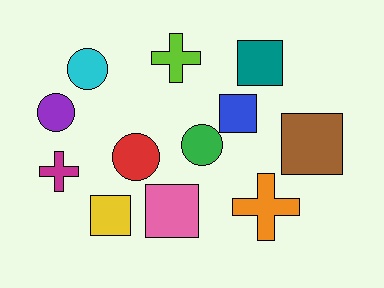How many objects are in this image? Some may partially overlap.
There are 12 objects.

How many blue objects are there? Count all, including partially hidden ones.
There is 1 blue object.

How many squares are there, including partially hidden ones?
There are 5 squares.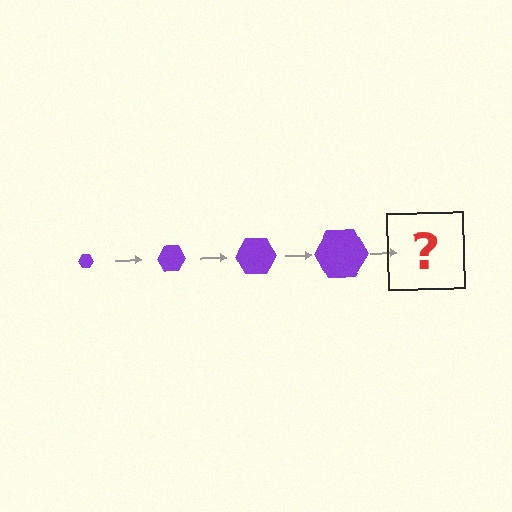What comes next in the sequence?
The next element should be a purple hexagon, larger than the previous one.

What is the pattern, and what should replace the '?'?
The pattern is that the hexagon gets progressively larger each step. The '?' should be a purple hexagon, larger than the previous one.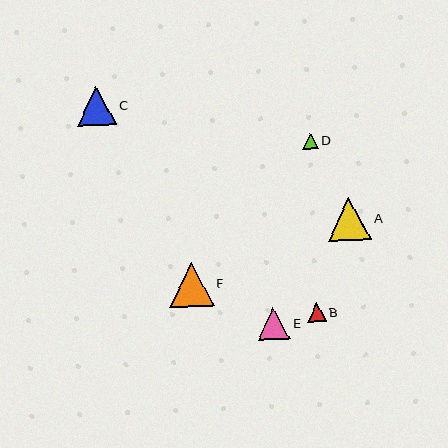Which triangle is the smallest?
Triangle D is the smallest with a size of approximately 16 pixels.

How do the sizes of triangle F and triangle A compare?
Triangle F and triangle A are approximately the same size.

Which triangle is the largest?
Triangle F is the largest with a size of approximately 44 pixels.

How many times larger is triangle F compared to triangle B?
Triangle F is approximately 2.4 times the size of triangle B.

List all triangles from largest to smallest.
From largest to smallest: F, A, C, E, B, D.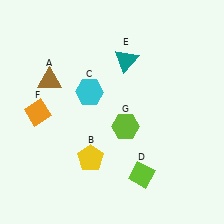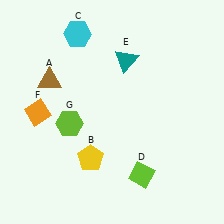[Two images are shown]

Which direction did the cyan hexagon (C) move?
The cyan hexagon (C) moved up.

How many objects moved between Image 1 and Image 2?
2 objects moved between the two images.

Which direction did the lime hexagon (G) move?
The lime hexagon (G) moved left.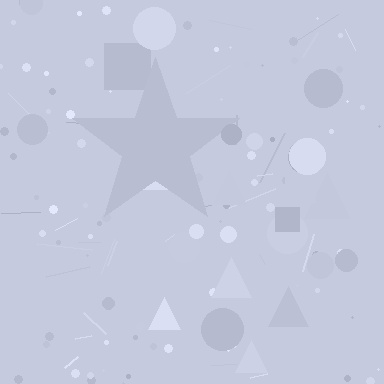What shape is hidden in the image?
A star is hidden in the image.